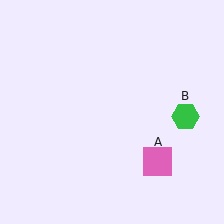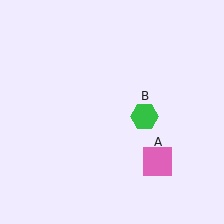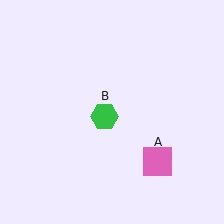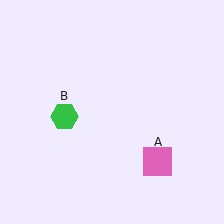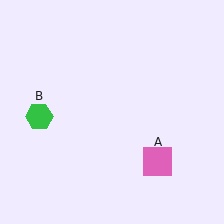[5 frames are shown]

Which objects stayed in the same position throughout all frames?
Pink square (object A) remained stationary.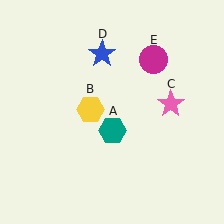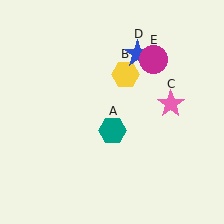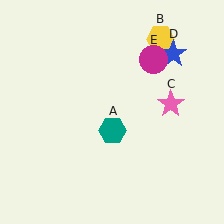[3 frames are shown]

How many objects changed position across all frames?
2 objects changed position: yellow hexagon (object B), blue star (object D).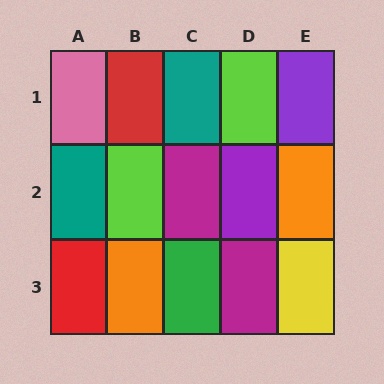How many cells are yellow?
1 cell is yellow.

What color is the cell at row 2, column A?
Teal.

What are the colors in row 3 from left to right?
Red, orange, green, magenta, yellow.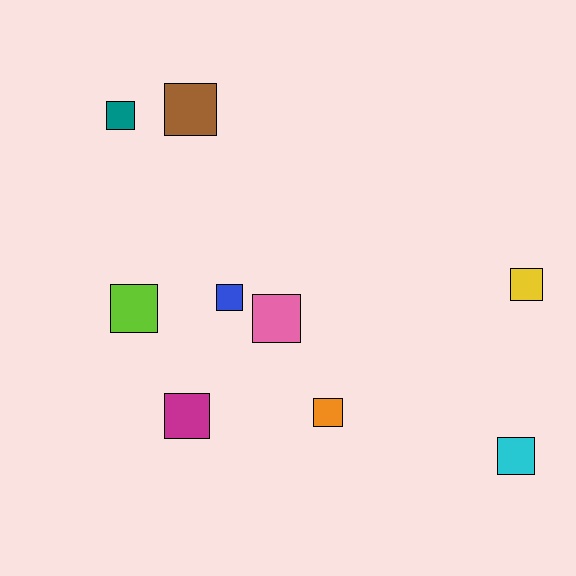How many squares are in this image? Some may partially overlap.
There are 9 squares.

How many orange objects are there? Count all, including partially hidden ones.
There is 1 orange object.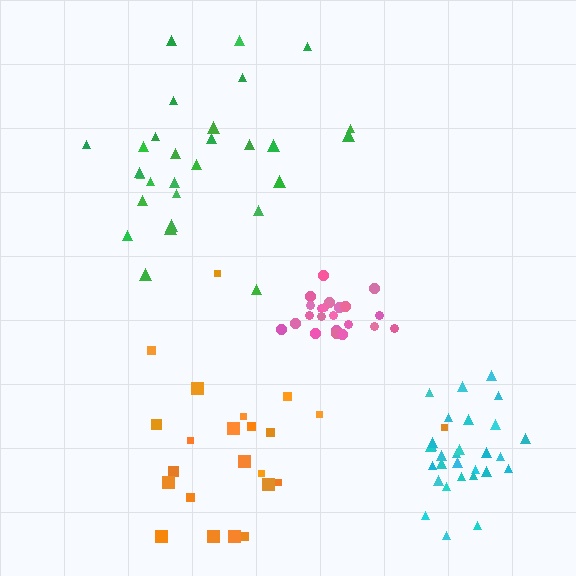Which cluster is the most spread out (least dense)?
Orange.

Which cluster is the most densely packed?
Pink.